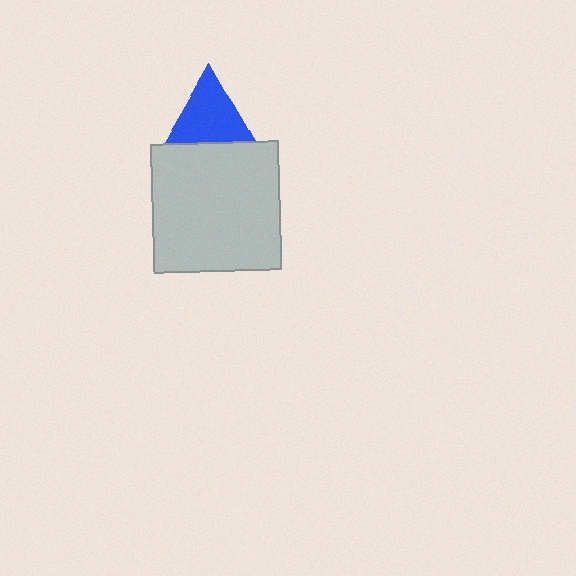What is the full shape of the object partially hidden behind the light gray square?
The partially hidden object is a blue triangle.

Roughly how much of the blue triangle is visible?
Most of it is visible (roughly 66%).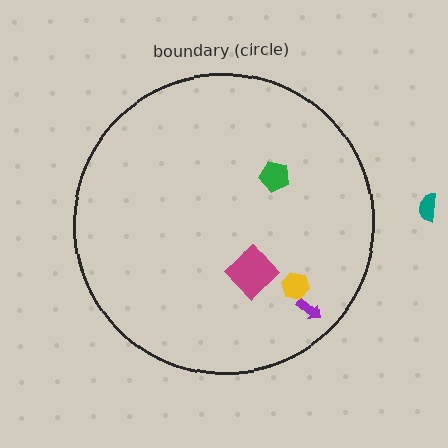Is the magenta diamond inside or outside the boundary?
Inside.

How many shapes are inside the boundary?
4 inside, 1 outside.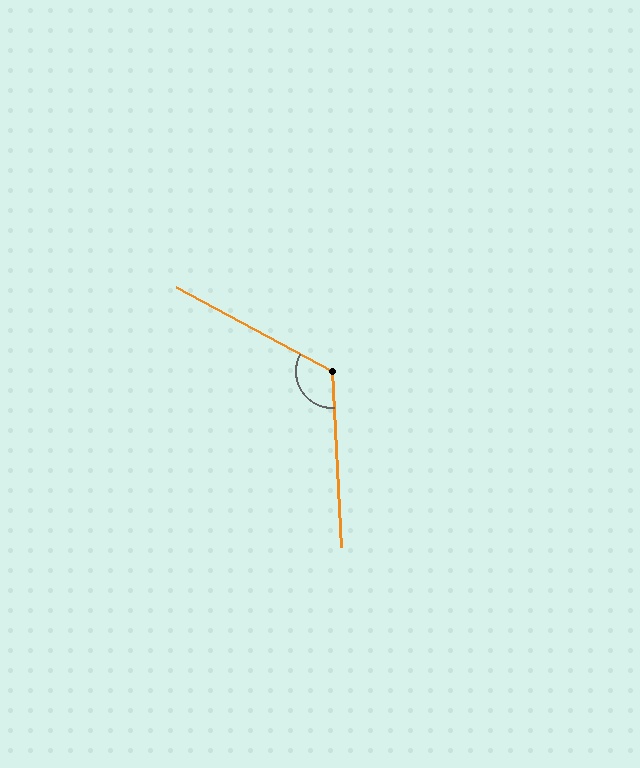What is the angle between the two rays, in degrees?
Approximately 121 degrees.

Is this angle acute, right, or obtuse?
It is obtuse.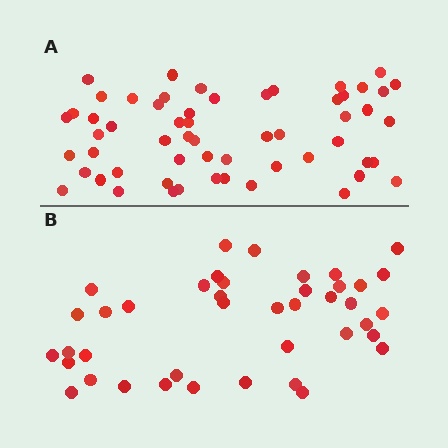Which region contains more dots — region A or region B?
Region A (the top region) has more dots.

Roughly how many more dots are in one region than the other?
Region A has approximately 15 more dots than region B.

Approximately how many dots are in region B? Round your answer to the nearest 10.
About 40 dots. (The exact count is 41, which rounds to 40.)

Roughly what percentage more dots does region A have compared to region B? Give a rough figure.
About 40% more.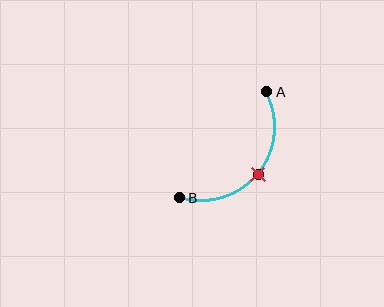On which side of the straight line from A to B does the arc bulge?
The arc bulges below and to the right of the straight line connecting A and B.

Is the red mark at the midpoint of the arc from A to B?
Yes. The red mark lies on the arc at equal arc-length from both A and B — it is the arc midpoint.